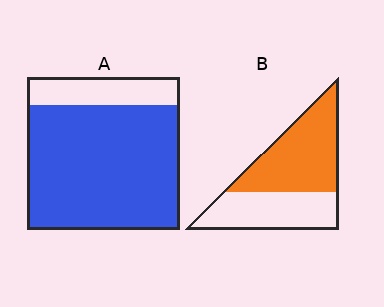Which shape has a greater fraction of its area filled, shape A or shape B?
Shape A.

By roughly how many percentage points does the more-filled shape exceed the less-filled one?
By roughly 25 percentage points (A over B).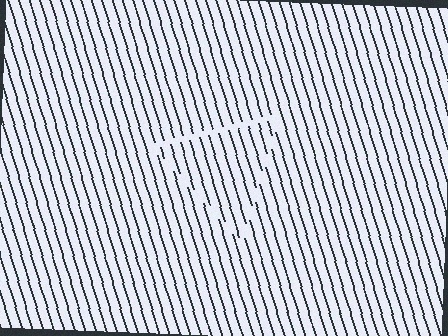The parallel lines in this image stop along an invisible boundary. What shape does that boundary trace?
An illusory triangle. The interior of the shape contains the same grating, shifted by half a period — the contour is defined by the phase discontinuity where line-ends from the inner and outer gratings abut.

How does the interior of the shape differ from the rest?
The interior of the shape contains the same grating, shifted by half a period — the contour is defined by the phase discontinuity where line-ends from the inner and outer gratings abut.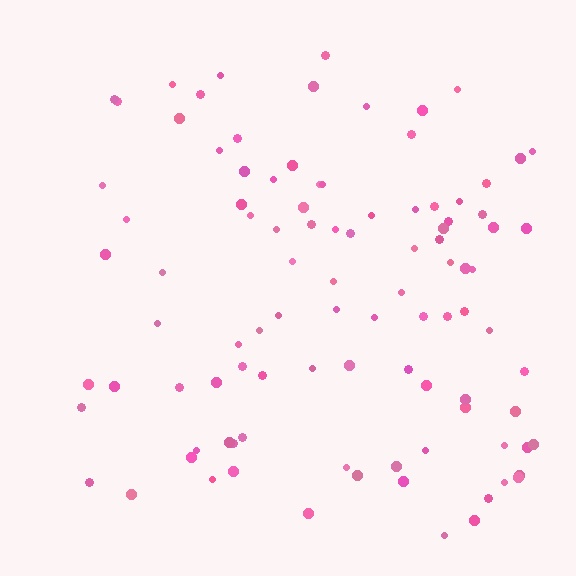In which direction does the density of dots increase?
From left to right, with the right side densest.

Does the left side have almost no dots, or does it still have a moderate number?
Still a moderate number, just noticeably fewer than the right.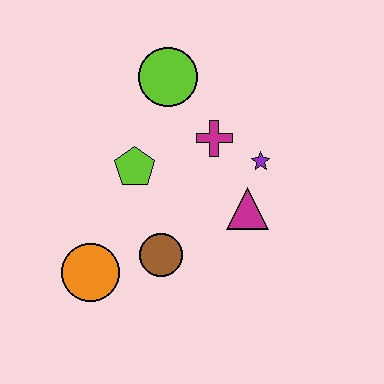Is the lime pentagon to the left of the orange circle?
No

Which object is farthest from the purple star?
The orange circle is farthest from the purple star.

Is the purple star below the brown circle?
No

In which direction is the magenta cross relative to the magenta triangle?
The magenta cross is above the magenta triangle.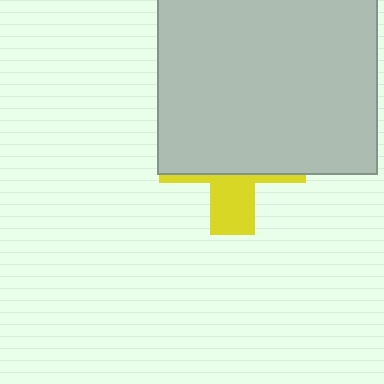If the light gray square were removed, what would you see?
You would see the complete yellow cross.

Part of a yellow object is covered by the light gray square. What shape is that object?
It is a cross.